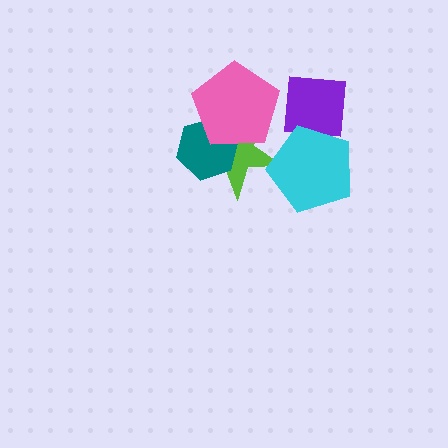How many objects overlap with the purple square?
1 object overlaps with the purple square.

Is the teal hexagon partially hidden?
Yes, it is partially covered by another shape.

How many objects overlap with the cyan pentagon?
2 objects overlap with the cyan pentagon.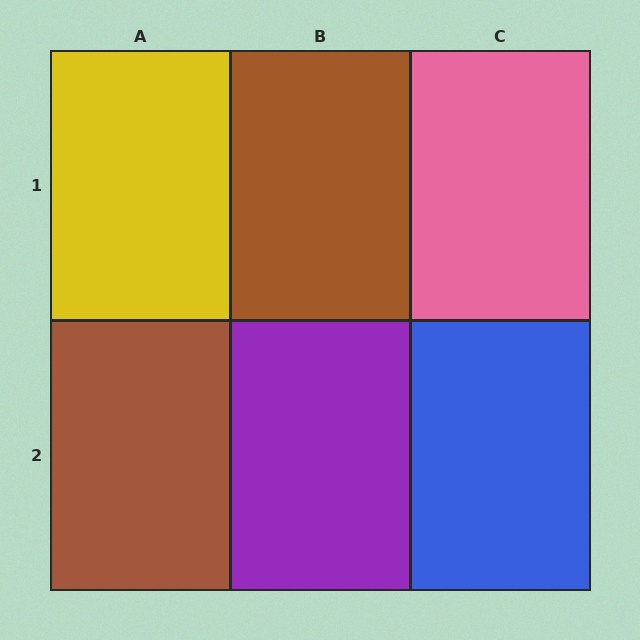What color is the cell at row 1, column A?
Yellow.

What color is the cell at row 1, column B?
Brown.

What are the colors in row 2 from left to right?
Brown, purple, blue.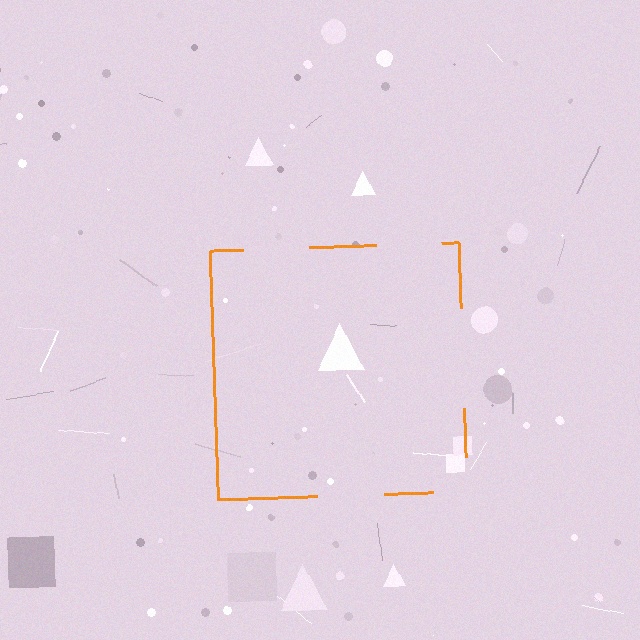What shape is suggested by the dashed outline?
The dashed outline suggests a square.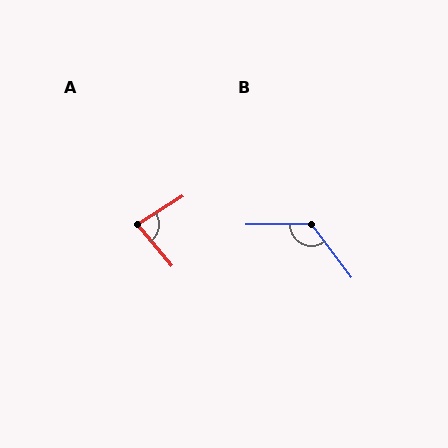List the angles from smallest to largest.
A (82°), B (127°).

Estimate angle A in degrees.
Approximately 82 degrees.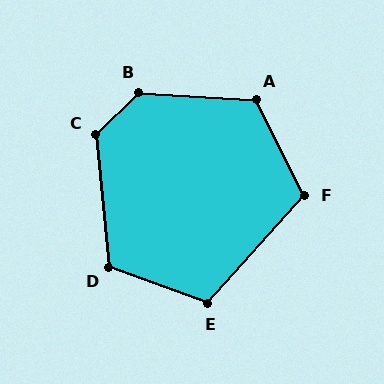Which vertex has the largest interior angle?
B, at approximately 133 degrees.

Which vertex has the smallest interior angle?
F, at approximately 111 degrees.